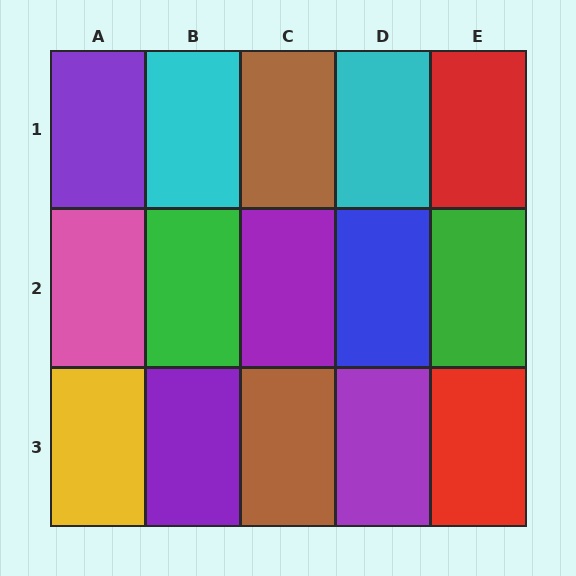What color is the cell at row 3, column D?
Purple.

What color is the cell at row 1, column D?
Cyan.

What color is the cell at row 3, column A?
Yellow.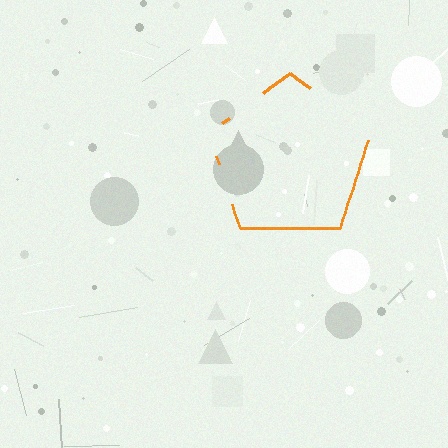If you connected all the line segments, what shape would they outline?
They would outline a pentagon.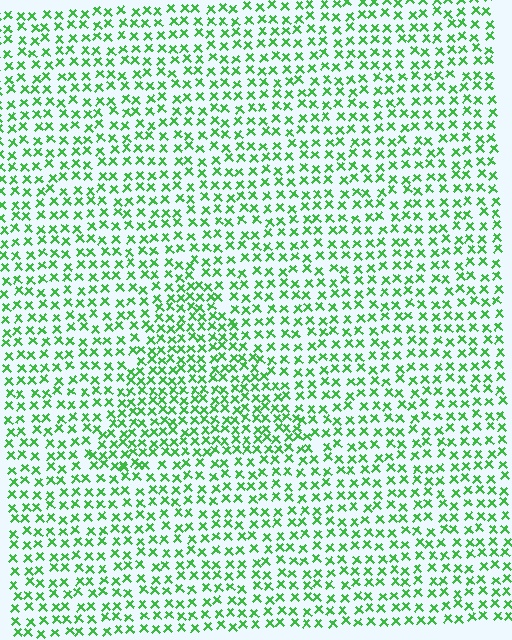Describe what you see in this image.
The image contains small green elements arranged at two different densities. A triangle-shaped region is visible where the elements are more densely packed than the surrounding area.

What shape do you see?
I see a triangle.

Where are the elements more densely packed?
The elements are more densely packed inside the triangle boundary.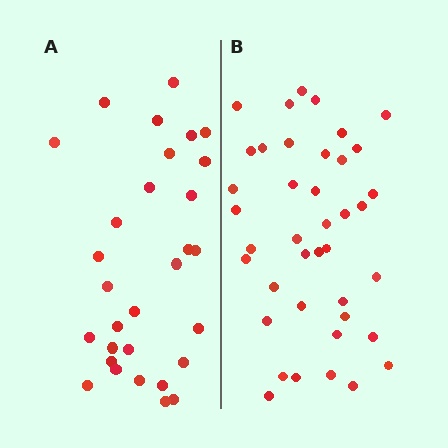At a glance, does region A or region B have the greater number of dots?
Region B (the right region) has more dots.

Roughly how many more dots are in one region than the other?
Region B has roughly 10 or so more dots than region A.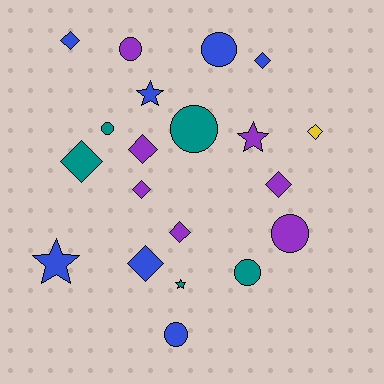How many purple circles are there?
There are 2 purple circles.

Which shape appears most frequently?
Diamond, with 9 objects.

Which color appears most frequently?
Blue, with 7 objects.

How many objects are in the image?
There are 20 objects.